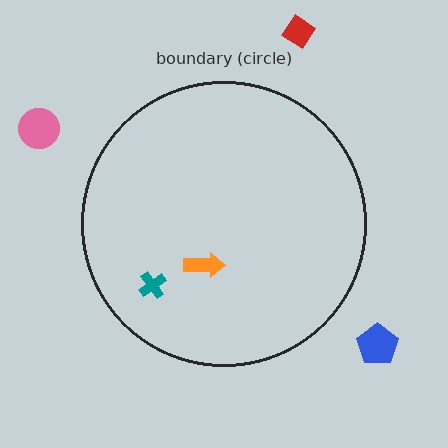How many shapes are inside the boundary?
2 inside, 3 outside.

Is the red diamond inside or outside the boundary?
Outside.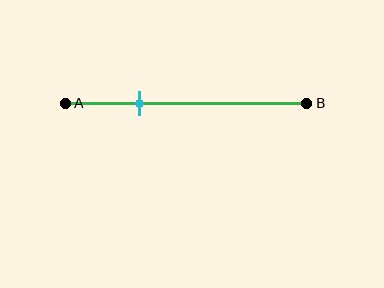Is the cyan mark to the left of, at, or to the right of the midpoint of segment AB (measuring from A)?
The cyan mark is to the left of the midpoint of segment AB.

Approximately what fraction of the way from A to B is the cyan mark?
The cyan mark is approximately 30% of the way from A to B.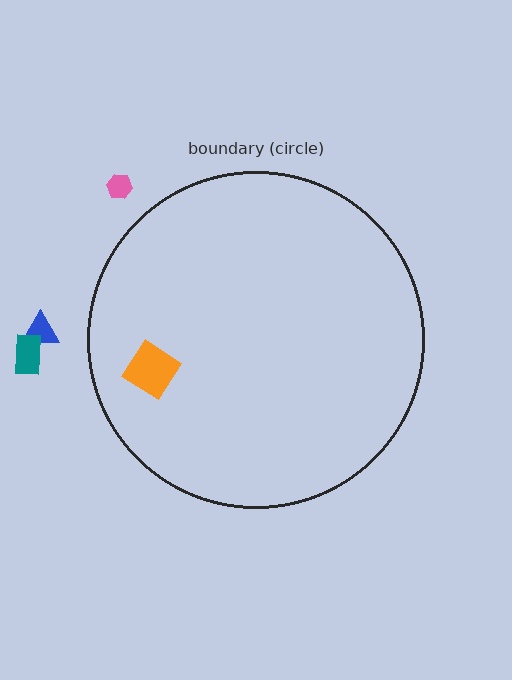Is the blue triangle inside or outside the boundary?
Outside.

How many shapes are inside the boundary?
1 inside, 3 outside.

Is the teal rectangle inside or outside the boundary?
Outside.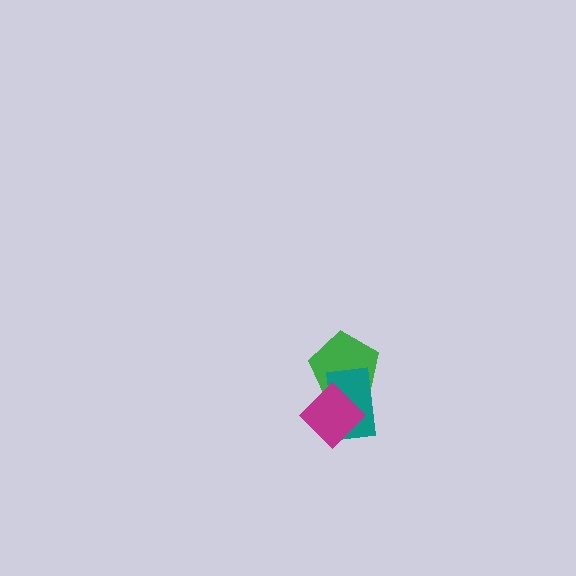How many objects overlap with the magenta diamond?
2 objects overlap with the magenta diamond.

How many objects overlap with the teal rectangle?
2 objects overlap with the teal rectangle.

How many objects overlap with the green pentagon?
2 objects overlap with the green pentagon.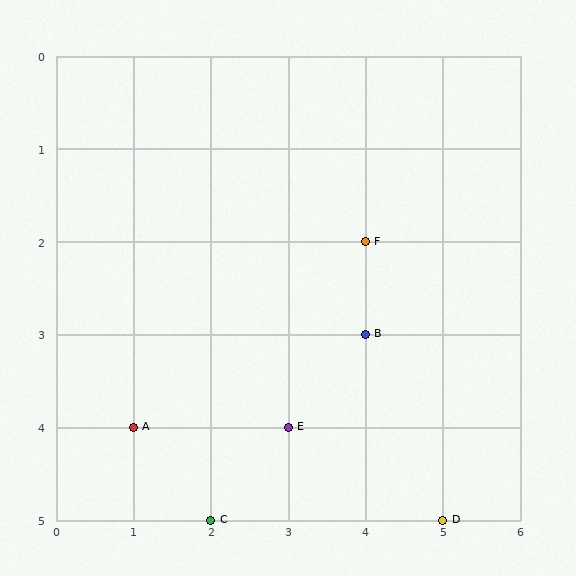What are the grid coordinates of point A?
Point A is at grid coordinates (1, 4).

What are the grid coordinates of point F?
Point F is at grid coordinates (4, 2).